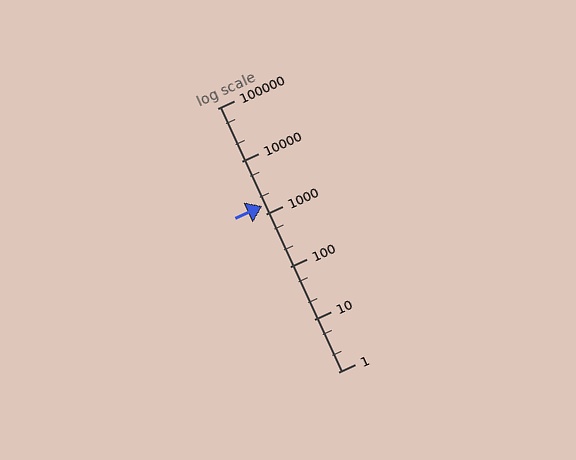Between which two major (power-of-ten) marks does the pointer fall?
The pointer is between 1000 and 10000.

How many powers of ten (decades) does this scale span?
The scale spans 5 decades, from 1 to 100000.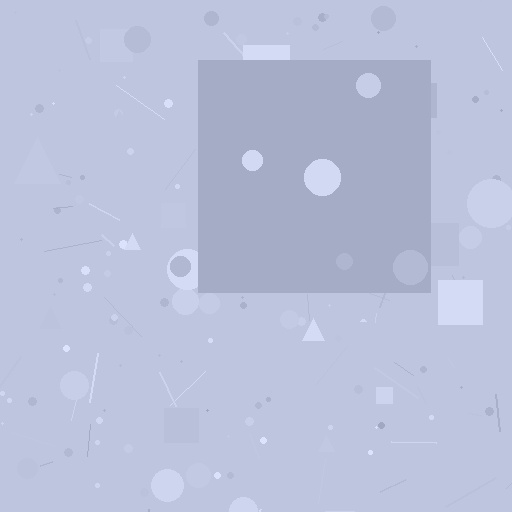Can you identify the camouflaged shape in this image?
The camouflaged shape is a square.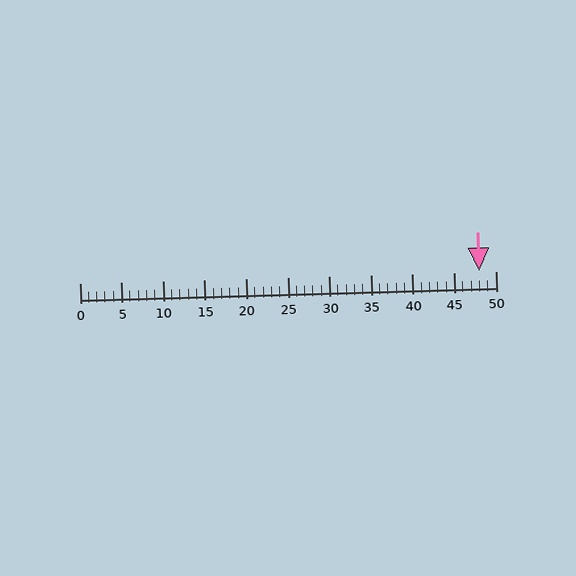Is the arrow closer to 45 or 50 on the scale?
The arrow is closer to 50.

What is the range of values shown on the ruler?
The ruler shows values from 0 to 50.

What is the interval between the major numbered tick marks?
The major tick marks are spaced 5 units apart.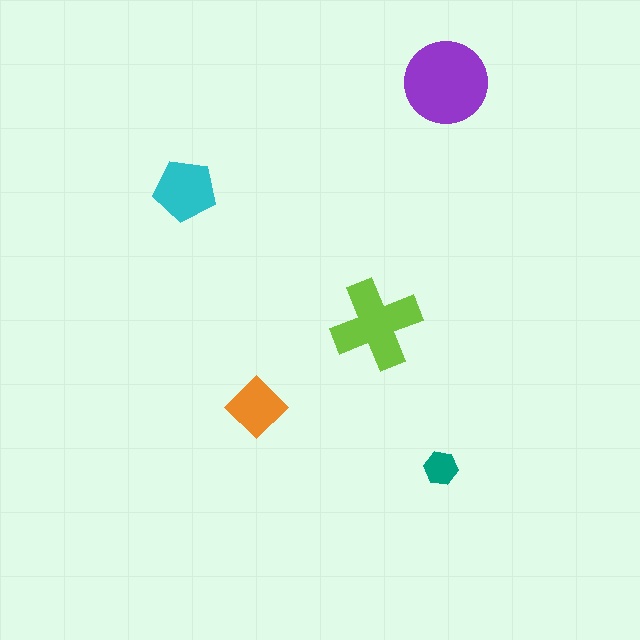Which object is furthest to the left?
The cyan pentagon is leftmost.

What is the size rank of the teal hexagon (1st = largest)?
5th.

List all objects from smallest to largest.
The teal hexagon, the orange diamond, the cyan pentagon, the lime cross, the purple circle.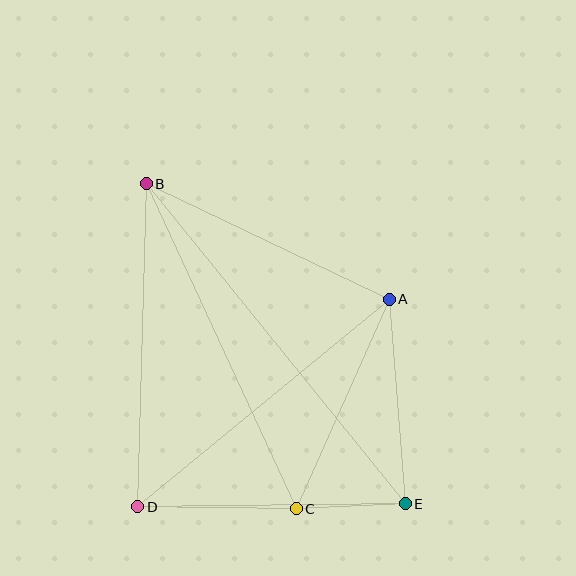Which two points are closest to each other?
Points C and E are closest to each other.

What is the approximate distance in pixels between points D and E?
The distance between D and E is approximately 268 pixels.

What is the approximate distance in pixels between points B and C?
The distance between B and C is approximately 358 pixels.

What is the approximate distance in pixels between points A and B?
The distance between A and B is approximately 269 pixels.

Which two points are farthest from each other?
Points B and E are farthest from each other.